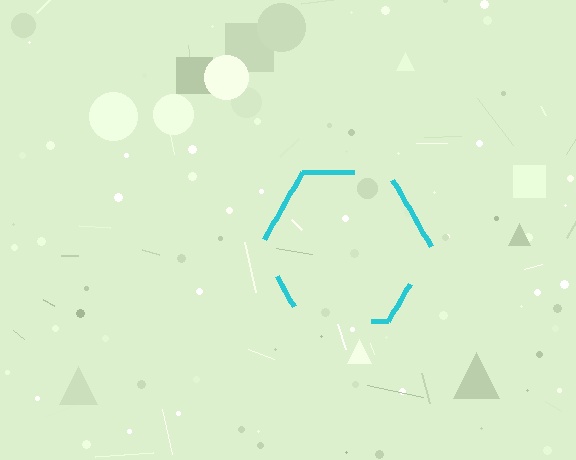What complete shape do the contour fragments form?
The contour fragments form a hexagon.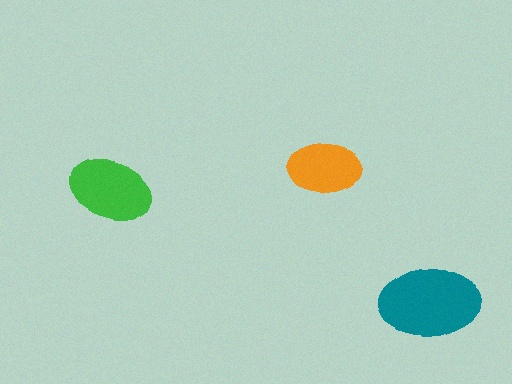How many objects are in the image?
There are 3 objects in the image.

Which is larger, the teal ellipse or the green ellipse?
The teal one.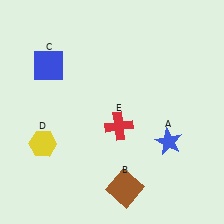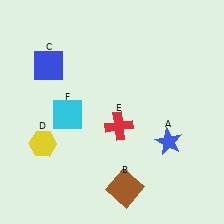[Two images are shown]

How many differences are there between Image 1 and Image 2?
There is 1 difference between the two images.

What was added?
A cyan square (F) was added in Image 2.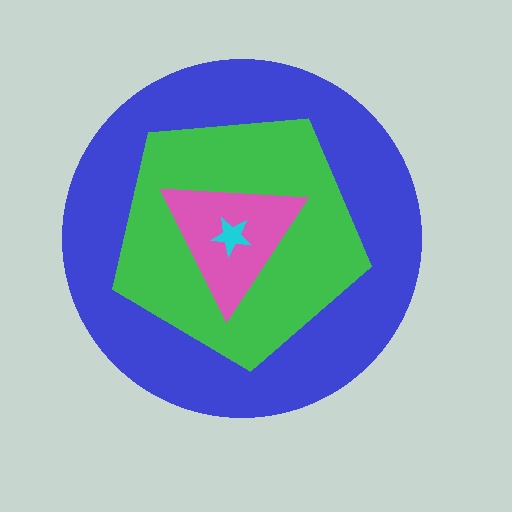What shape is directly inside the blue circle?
The green pentagon.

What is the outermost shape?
The blue circle.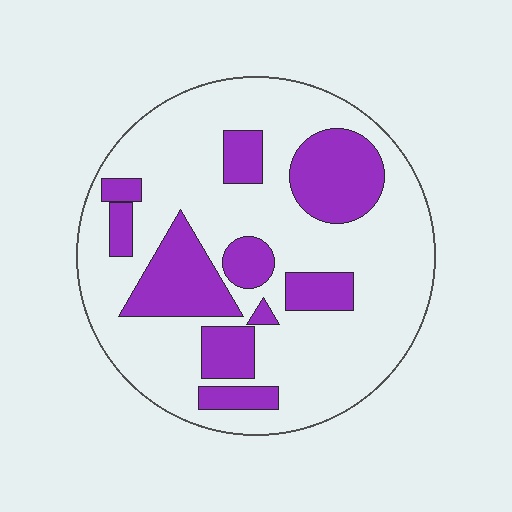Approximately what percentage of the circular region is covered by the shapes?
Approximately 30%.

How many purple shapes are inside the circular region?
10.